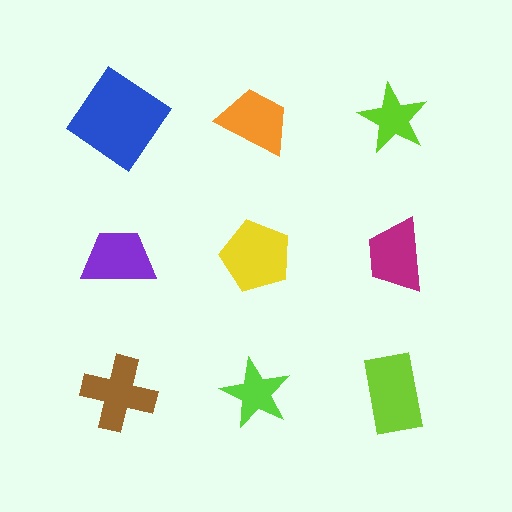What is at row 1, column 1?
A blue diamond.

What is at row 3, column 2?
A lime star.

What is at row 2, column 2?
A yellow pentagon.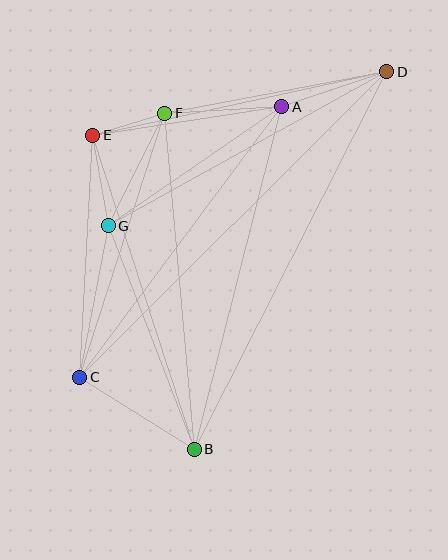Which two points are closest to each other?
Points E and F are closest to each other.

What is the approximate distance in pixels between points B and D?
The distance between B and D is approximately 424 pixels.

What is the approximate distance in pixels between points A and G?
The distance between A and G is approximately 210 pixels.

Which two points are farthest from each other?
Points C and D are farthest from each other.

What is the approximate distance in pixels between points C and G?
The distance between C and G is approximately 154 pixels.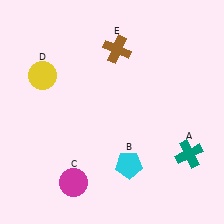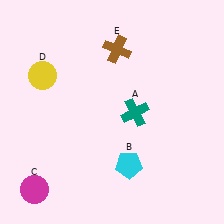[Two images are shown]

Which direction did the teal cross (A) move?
The teal cross (A) moved left.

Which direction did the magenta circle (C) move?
The magenta circle (C) moved left.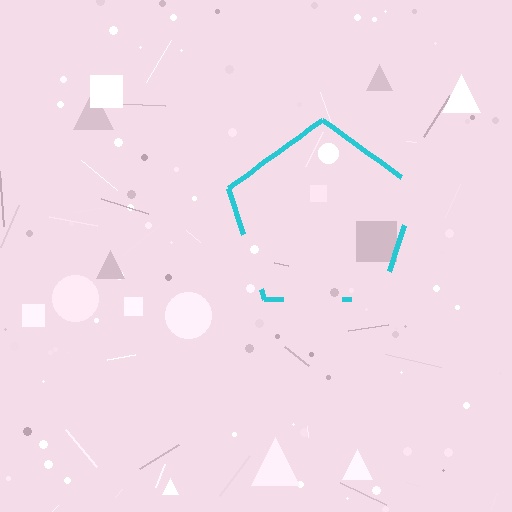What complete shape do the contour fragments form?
The contour fragments form a pentagon.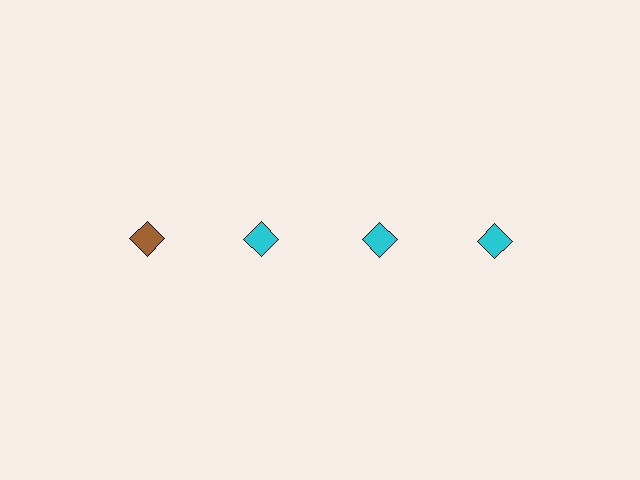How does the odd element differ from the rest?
It has a different color: brown instead of cyan.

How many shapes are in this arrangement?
There are 4 shapes arranged in a grid pattern.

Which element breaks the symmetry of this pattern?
The brown diamond in the top row, leftmost column breaks the symmetry. All other shapes are cyan diamonds.